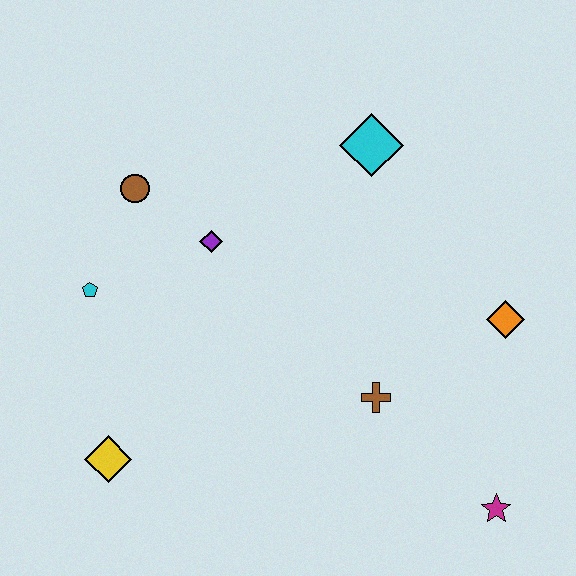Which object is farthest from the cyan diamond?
The yellow diamond is farthest from the cyan diamond.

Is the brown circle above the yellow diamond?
Yes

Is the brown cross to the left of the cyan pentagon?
No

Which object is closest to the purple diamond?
The brown circle is closest to the purple diamond.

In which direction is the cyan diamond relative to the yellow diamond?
The cyan diamond is above the yellow diamond.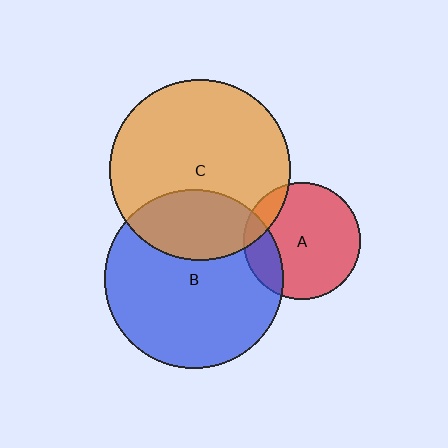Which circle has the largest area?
Circle C (orange).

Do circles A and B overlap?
Yes.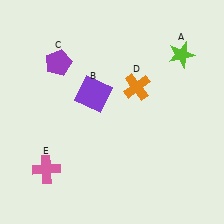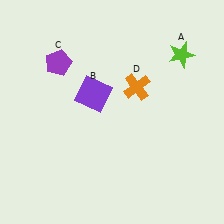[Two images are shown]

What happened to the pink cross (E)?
The pink cross (E) was removed in Image 2. It was in the bottom-left area of Image 1.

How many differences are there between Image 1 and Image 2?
There is 1 difference between the two images.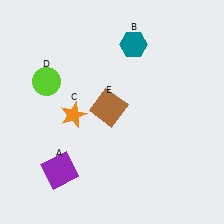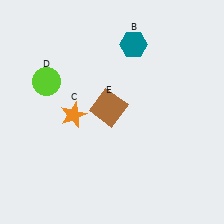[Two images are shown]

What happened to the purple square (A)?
The purple square (A) was removed in Image 2. It was in the bottom-left area of Image 1.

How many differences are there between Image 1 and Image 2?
There is 1 difference between the two images.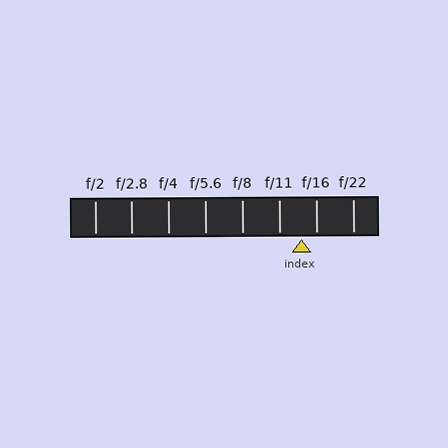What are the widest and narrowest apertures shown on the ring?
The widest aperture shown is f/2 and the narrowest is f/22.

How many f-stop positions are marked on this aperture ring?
There are 8 f-stop positions marked.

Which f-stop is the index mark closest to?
The index mark is closest to f/16.